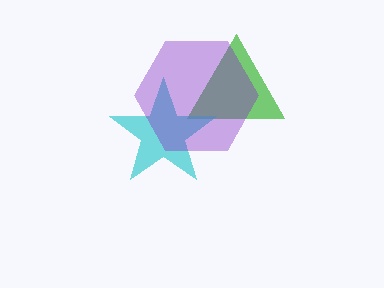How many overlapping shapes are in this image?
There are 3 overlapping shapes in the image.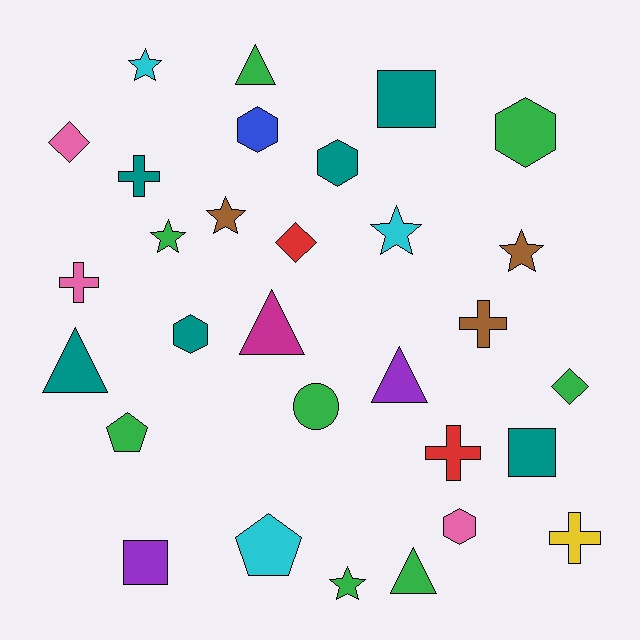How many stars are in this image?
There are 6 stars.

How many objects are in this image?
There are 30 objects.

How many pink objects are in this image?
There are 3 pink objects.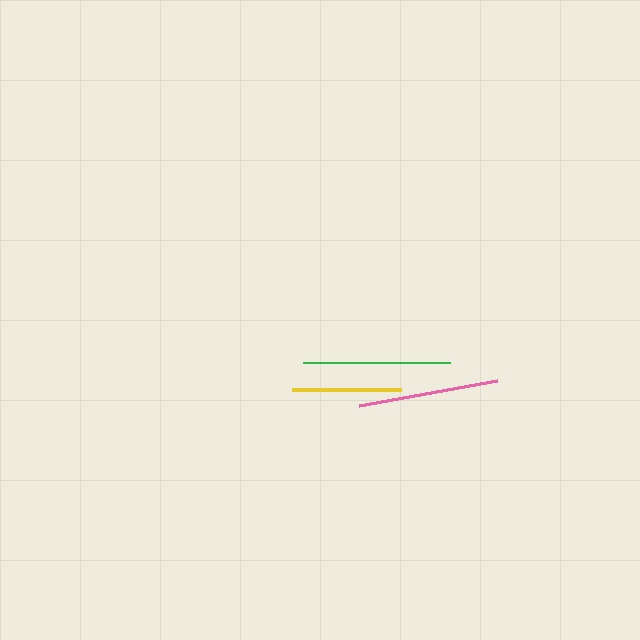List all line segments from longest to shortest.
From longest to shortest: green, pink, yellow.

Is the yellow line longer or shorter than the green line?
The green line is longer than the yellow line.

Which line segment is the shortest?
The yellow line is the shortest at approximately 109 pixels.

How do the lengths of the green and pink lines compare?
The green and pink lines are approximately the same length.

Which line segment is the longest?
The green line is the longest at approximately 147 pixels.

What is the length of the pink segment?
The pink segment is approximately 141 pixels long.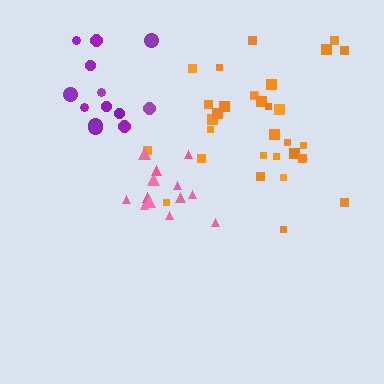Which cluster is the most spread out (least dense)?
Purple.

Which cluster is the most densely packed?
Pink.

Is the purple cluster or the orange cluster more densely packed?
Orange.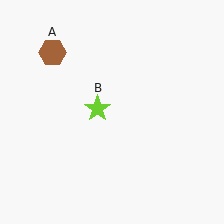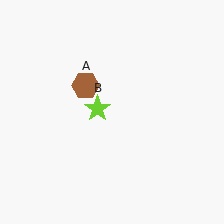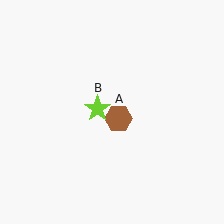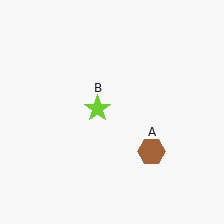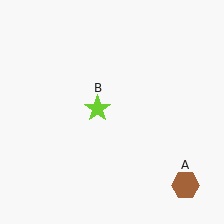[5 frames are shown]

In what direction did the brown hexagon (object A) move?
The brown hexagon (object A) moved down and to the right.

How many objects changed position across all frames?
1 object changed position: brown hexagon (object A).